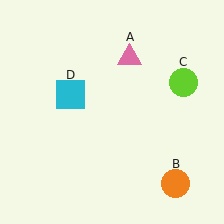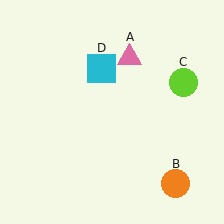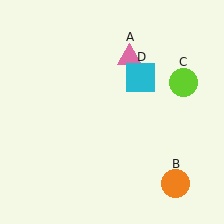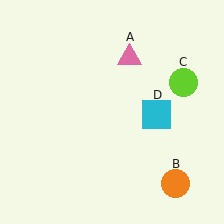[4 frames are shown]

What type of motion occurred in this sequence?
The cyan square (object D) rotated clockwise around the center of the scene.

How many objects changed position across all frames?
1 object changed position: cyan square (object D).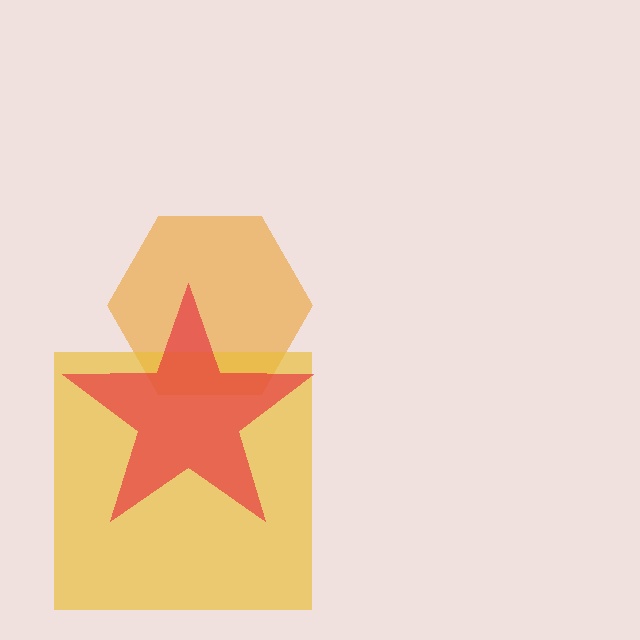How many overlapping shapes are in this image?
There are 3 overlapping shapes in the image.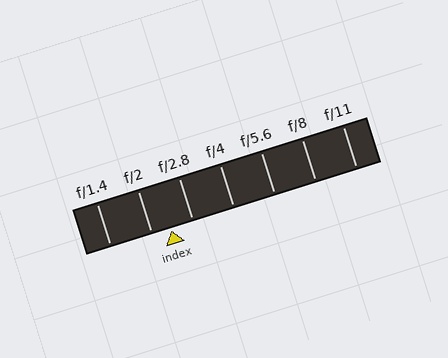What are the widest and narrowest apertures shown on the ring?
The widest aperture shown is f/1.4 and the narrowest is f/11.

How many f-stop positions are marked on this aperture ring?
There are 7 f-stop positions marked.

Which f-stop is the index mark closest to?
The index mark is closest to f/2.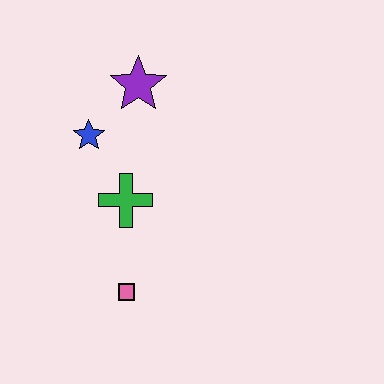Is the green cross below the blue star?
Yes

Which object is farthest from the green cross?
The purple star is farthest from the green cross.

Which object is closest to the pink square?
The green cross is closest to the pink square.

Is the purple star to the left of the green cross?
No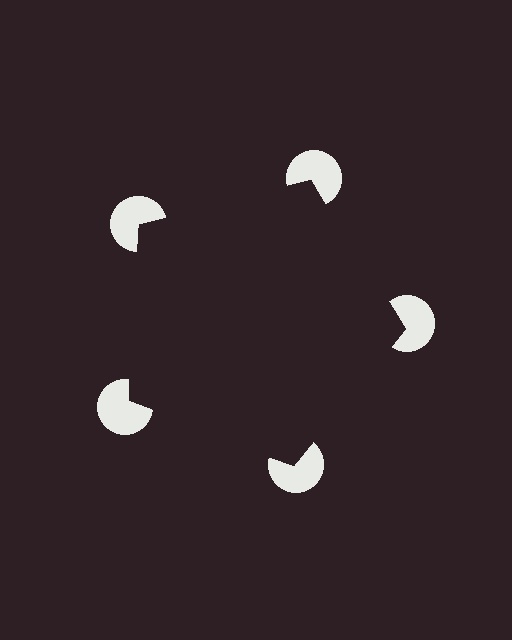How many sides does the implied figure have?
5 sides.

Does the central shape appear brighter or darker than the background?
It typically appears slightly darker than the background, even though no actual brightness change is drawn.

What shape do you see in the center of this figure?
An illusory pentagon — its edges are inferred from the aligned wedge cuts in the pac-man discs, not physically drawn.